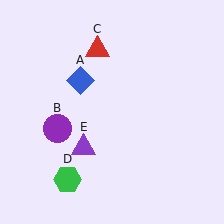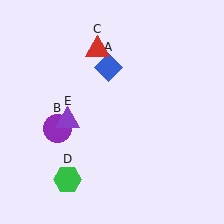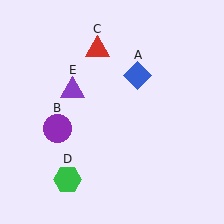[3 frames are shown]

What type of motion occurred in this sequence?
The blue diamond (object A), purple triangle (object E) rotated clockwise around the center of the scene.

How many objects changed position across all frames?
2 objects changed position: blue diamond (object A), purple triangle (object E).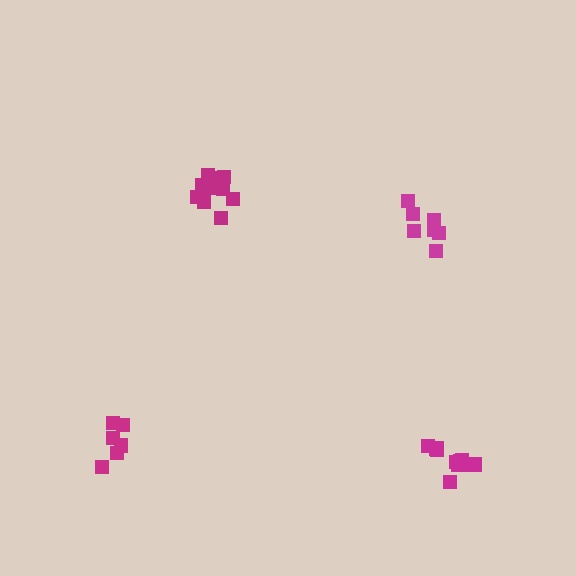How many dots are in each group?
Group 1: 12 dots, Group 2: 7 dots, Group 3: 7 dots, Group 4: 11 dots (37 total).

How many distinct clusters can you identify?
There are 4 distinct clusters.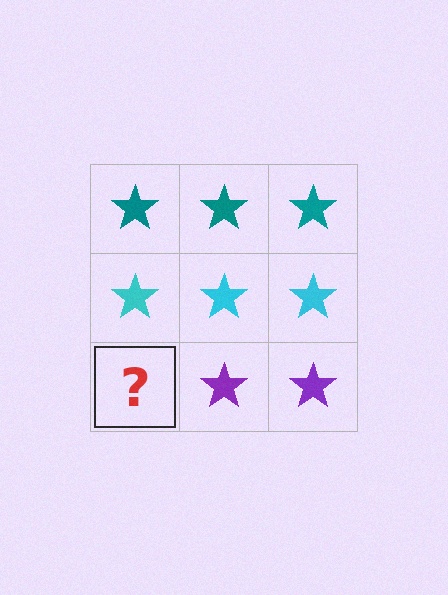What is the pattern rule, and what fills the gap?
The rule is that each row has a consistent color. The gap should be filled with a purple star.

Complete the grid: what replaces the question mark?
The question mark should be replaced with a purple star.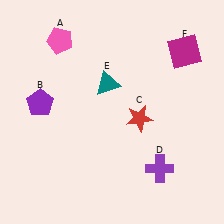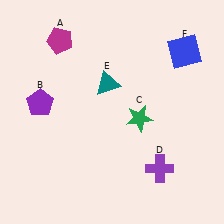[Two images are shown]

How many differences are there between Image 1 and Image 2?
There are 3 differences between the two images.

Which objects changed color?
A changed from pink to magenta. C changed from red to green. F changed from magenta to blue.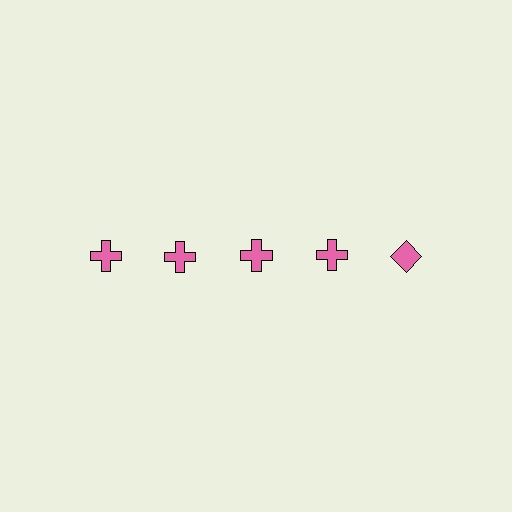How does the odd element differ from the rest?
It has a different shape: diamond instead of cross.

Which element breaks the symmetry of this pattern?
The pink diamond in the top row, rightmost column breaks the symmetry. All other shapes are pink crosses.